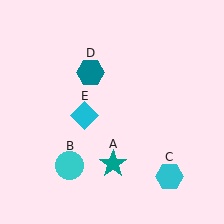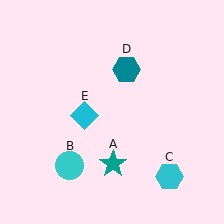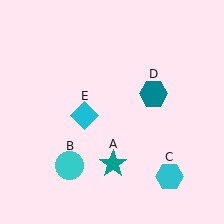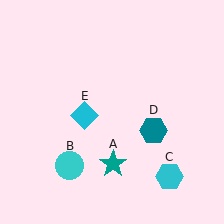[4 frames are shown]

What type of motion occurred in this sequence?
The teal hexagon (object D) rotated clockwise around the center of the scene.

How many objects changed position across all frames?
1 object changed position: teal hexagon (object D).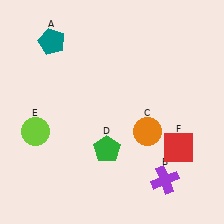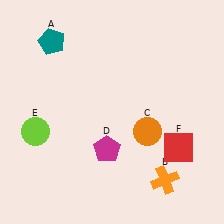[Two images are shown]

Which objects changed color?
B changed from purple to orange. D changed from green to magenta.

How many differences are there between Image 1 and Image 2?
There are 2 differences between the two images.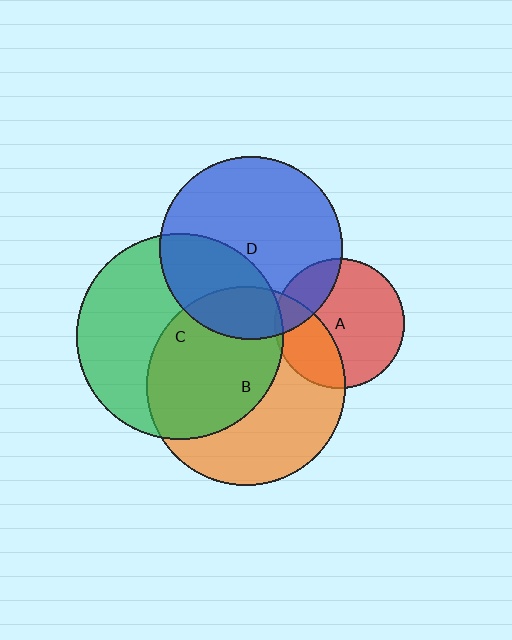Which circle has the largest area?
Circle C (green).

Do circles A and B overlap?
Yes.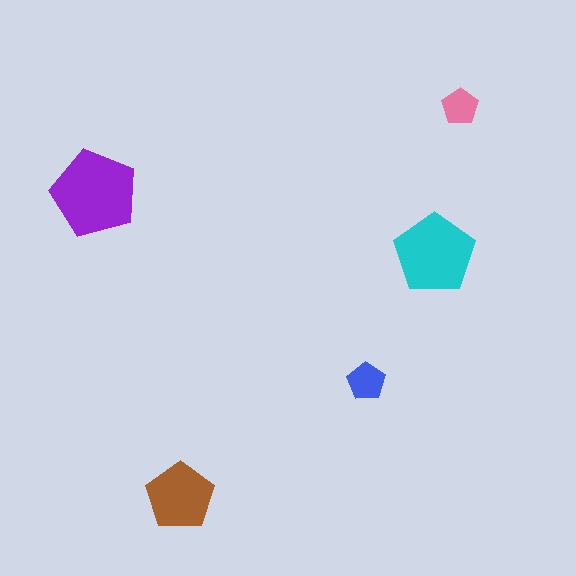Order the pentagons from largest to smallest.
the purple one, the cyan one, the brown one, the blue one, the pink one.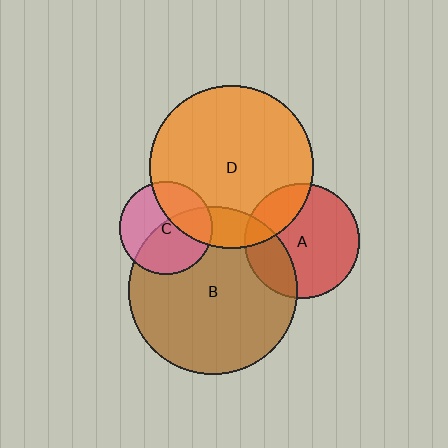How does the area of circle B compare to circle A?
Approximately 2.1 times.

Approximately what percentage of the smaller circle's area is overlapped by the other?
Approximately 25%.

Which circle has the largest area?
Circle B (brown).